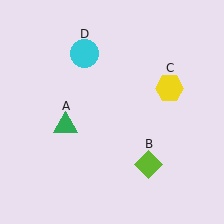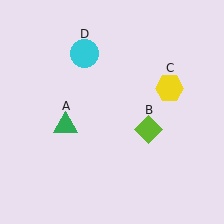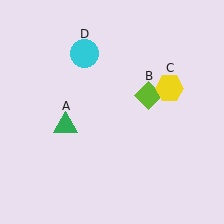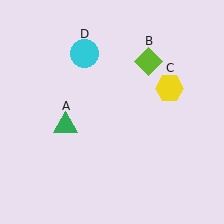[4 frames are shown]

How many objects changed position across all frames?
1 object changed position: lime diamond (object B).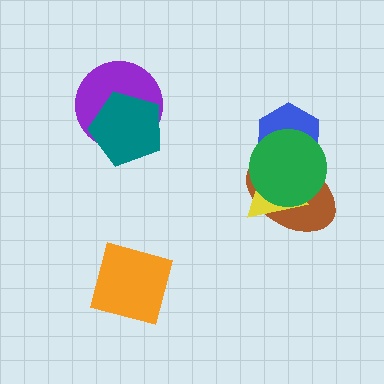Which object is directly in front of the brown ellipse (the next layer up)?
The yellow triangle is directly in front of the brown ellipse.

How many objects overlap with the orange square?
0 objects overlap with the orange square.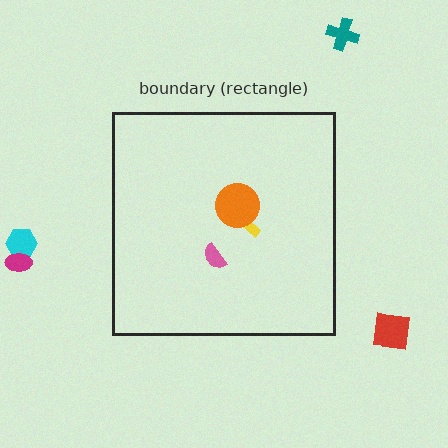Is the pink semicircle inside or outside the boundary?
Inside.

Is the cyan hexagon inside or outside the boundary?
Outside.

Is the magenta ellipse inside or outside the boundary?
Outside.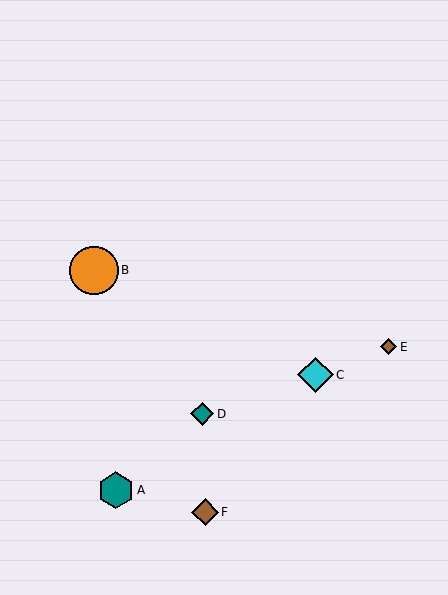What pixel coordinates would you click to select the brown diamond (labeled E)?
Click at (389, 347) to select the brown diamond E.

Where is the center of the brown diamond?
The center of the brown diamond is at (205, 512).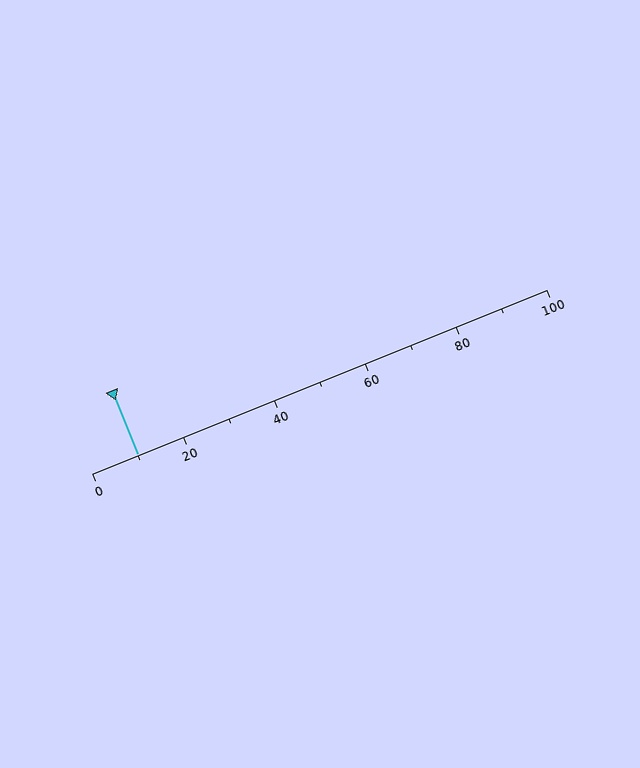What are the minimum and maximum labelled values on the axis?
The axis runs from 0 to 100.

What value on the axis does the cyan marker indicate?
The marker indicates approximately 10.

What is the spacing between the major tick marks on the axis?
The major ticks are spaced 20 apart.